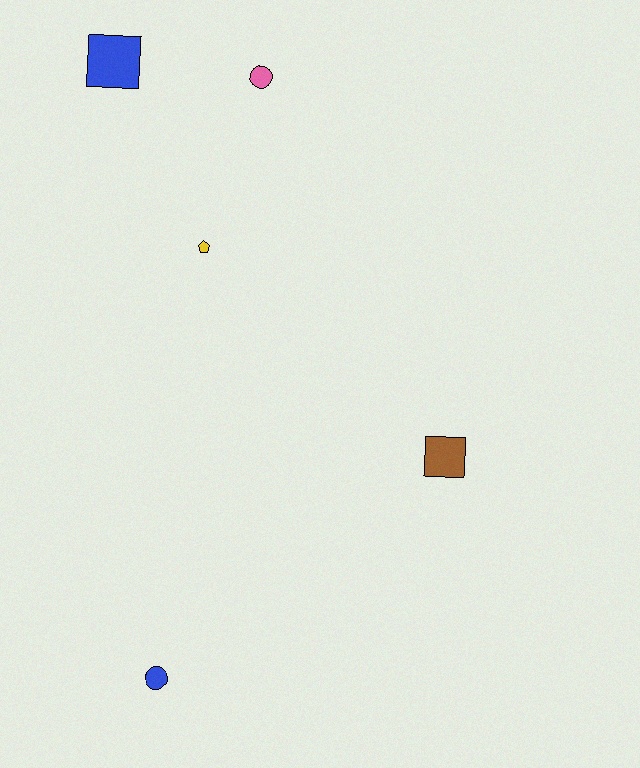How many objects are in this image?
There are 5 objects.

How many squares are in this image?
There are 2 squares.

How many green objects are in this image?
There are no green objects.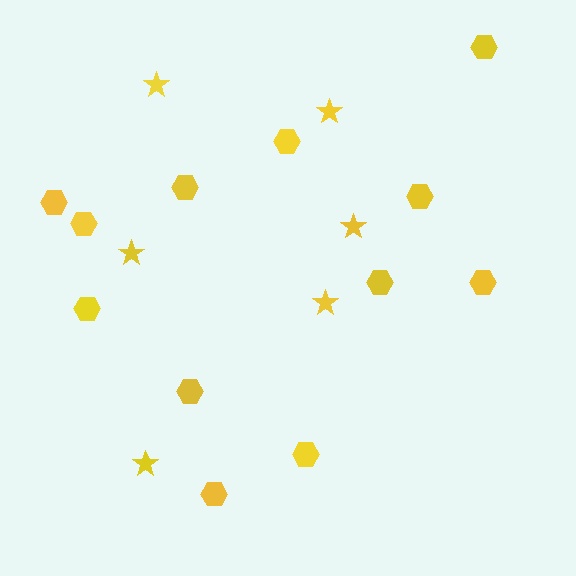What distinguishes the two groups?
There are 2 groups: one group of hexagons (12) and one group of stars (6).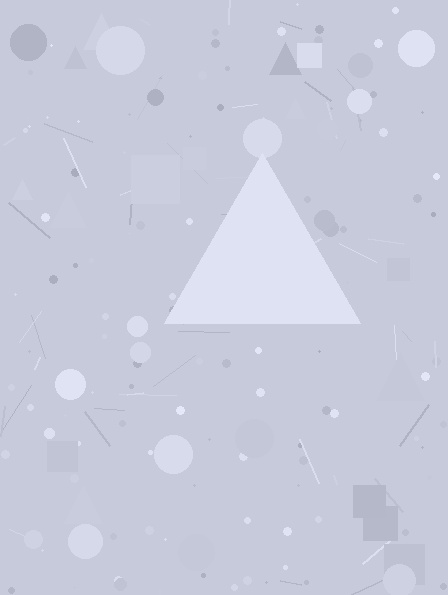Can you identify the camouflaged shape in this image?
The camouflaged shape is a triangle.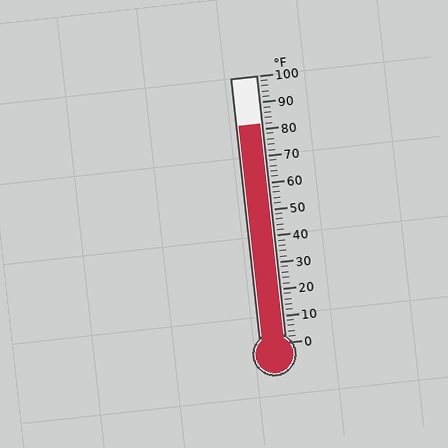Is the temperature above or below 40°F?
The temperature is above 40°F.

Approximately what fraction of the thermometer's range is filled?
The thermometer is filled to approximately 80% of its range.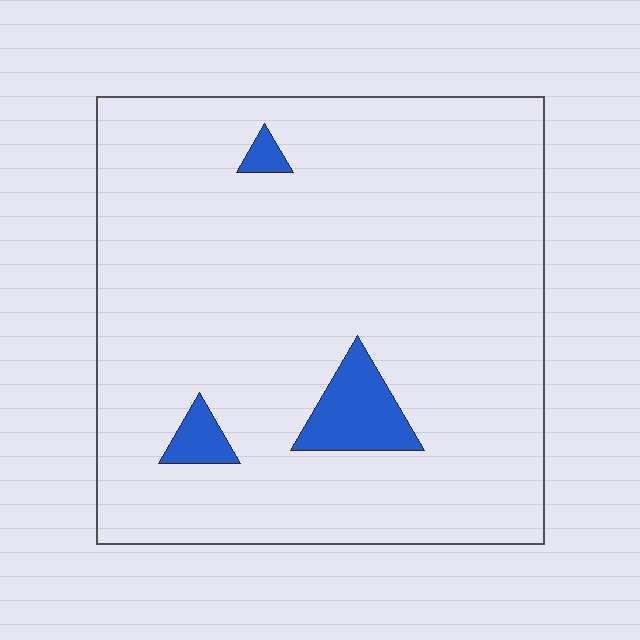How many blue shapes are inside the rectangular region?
3.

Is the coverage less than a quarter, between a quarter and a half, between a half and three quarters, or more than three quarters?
Less than a quarter.